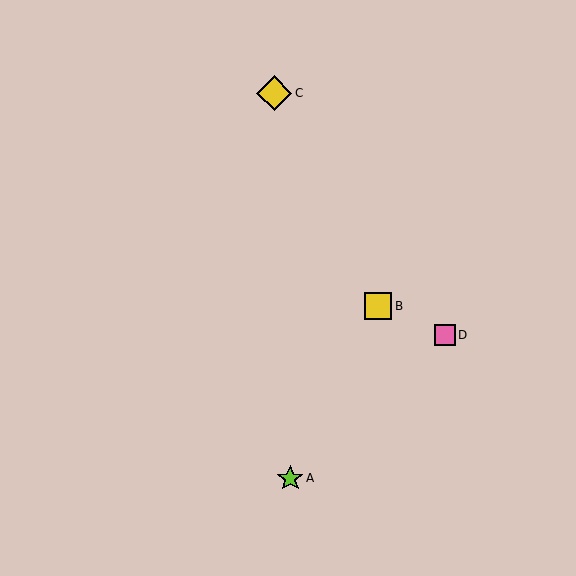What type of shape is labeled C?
Shape C is a yellow diamond.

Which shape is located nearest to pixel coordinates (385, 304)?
The yellow square (labeled B) at (378, 306) is nearest to that location.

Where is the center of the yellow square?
The center of the yellow square is at (378, 306).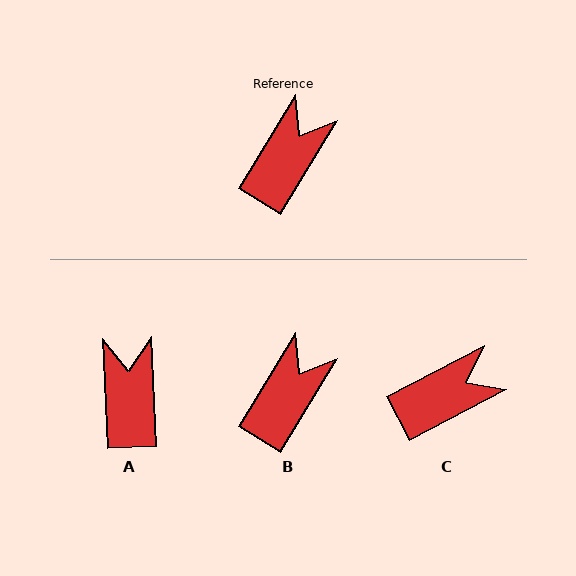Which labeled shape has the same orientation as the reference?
B.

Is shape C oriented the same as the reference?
No, it is off by about 31 degrees.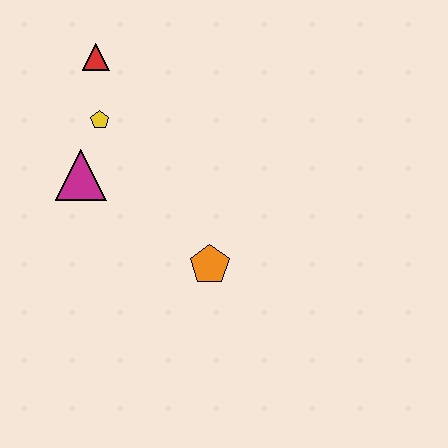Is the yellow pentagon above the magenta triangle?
Yes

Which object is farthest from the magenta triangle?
The orange pentagon is farthest from the magenta triangle.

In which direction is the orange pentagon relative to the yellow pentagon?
The orange pentagon is below the yellow pentagon.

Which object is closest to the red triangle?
The yellow pentagon is closest to the red triangle.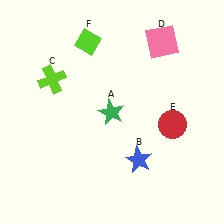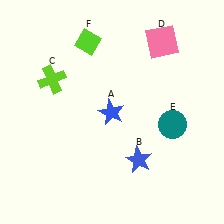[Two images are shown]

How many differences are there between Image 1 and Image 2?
There are 2 differences between the two images.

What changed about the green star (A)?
In Image 1, A is green. In Image 2, it changed to blue.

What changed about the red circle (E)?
In Image 1, E is red. In Image 2, it changed to teal.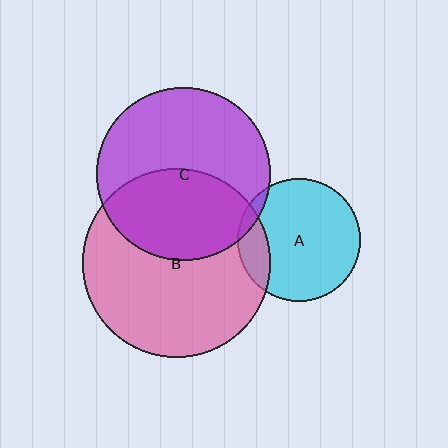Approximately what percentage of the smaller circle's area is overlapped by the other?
Approximately 15%.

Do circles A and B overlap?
Yes.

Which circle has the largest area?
Circle B (pink).